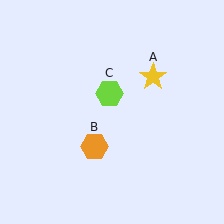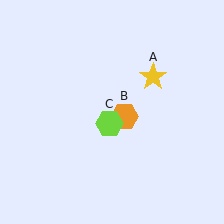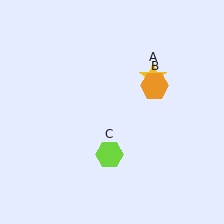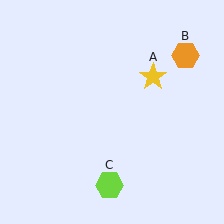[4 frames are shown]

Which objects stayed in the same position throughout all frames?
Yellow star (object A) remained stationary.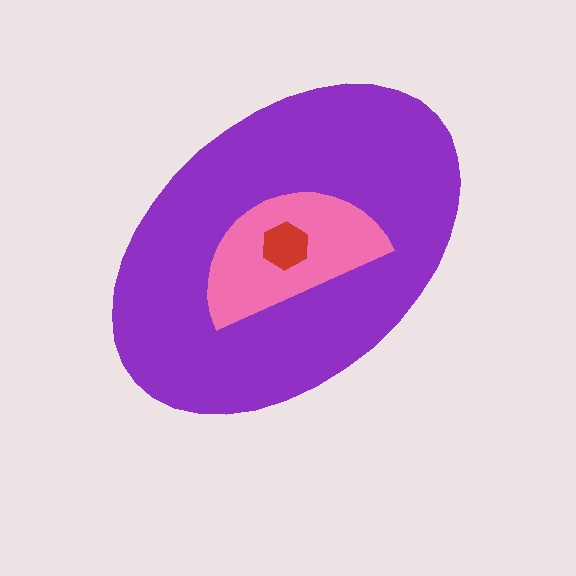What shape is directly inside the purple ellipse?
The pink semicircle.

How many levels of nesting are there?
3.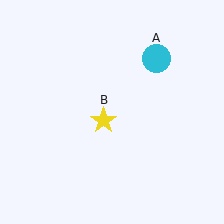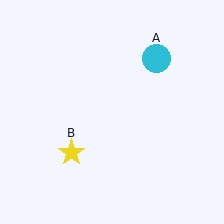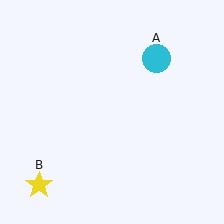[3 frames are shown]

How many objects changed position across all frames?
1 object changed position: yellow star (object B).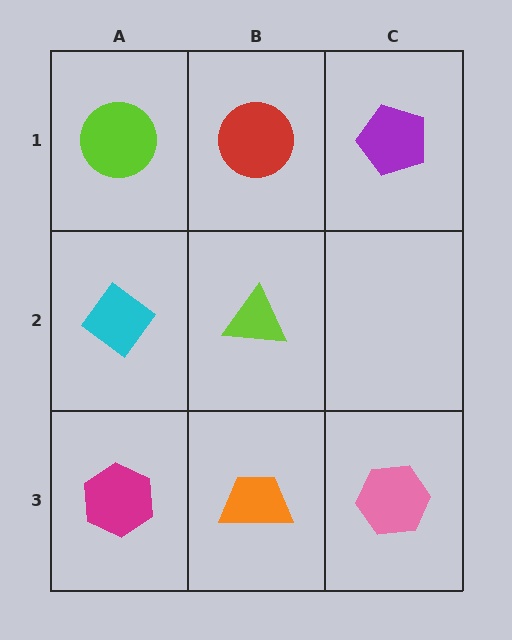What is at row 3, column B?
An orange trapezoid.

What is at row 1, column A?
A lime circle.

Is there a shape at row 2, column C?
No, that cell is empty.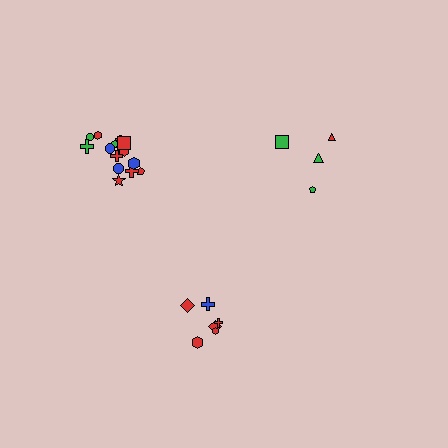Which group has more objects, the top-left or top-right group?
The top-left group.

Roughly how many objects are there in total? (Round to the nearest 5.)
Roughly 25 objects in total.